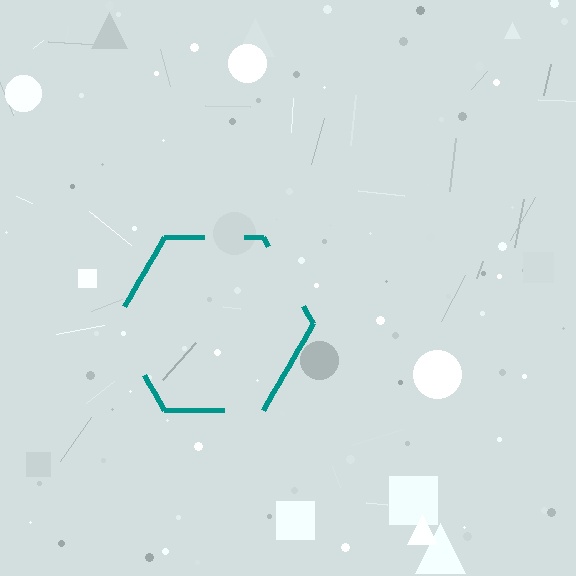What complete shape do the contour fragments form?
The contour fragments form a hexagon.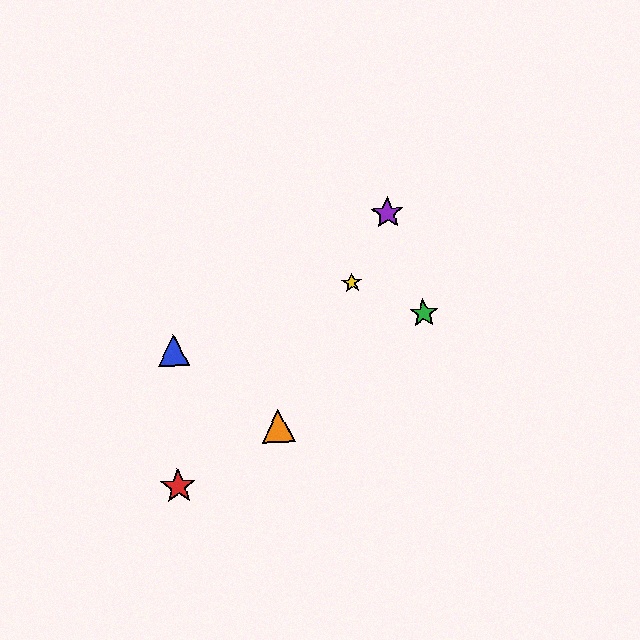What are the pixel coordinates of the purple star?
The purple star is at (387, 213).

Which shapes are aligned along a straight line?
The yellow star, the purple star, the orange triangle are aligned along a straight line.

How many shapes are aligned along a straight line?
3 shapes (the yellow star, the purple star, the orange triangle) are aligned along a straight line.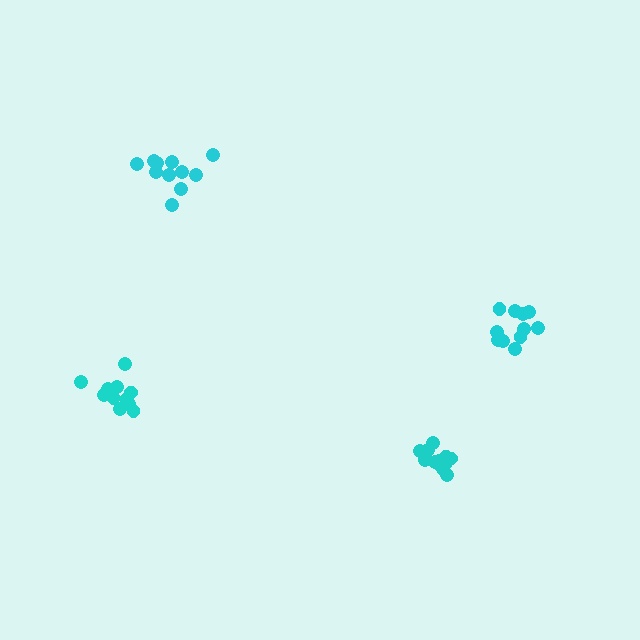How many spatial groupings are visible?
There are 4 spatial groupings.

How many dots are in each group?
Group 1: 11 dots, Group 2: 11 dots, Group 3: 11 dots, Group 4: 14 dots (47 total).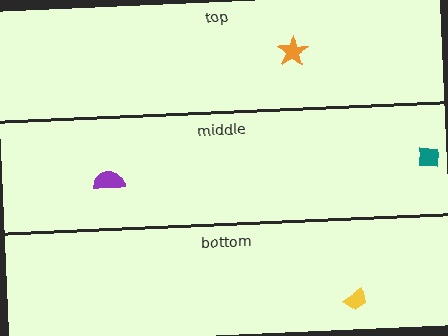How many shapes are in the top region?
1.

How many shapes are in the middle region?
2.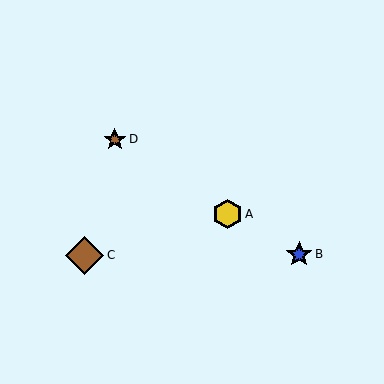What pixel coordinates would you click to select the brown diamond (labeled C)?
Click at (84, 255) to select the brown diamond C.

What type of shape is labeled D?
Shape D is a brown star.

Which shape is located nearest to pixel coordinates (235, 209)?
The yellow hexagon (labeled A) at (227, 214) is nearest to that location.